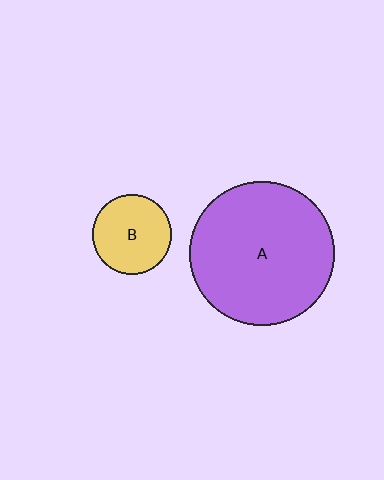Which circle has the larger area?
Circle A (purple).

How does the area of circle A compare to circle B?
Approximately 3.3 times.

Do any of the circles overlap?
No, none of the circles overlap.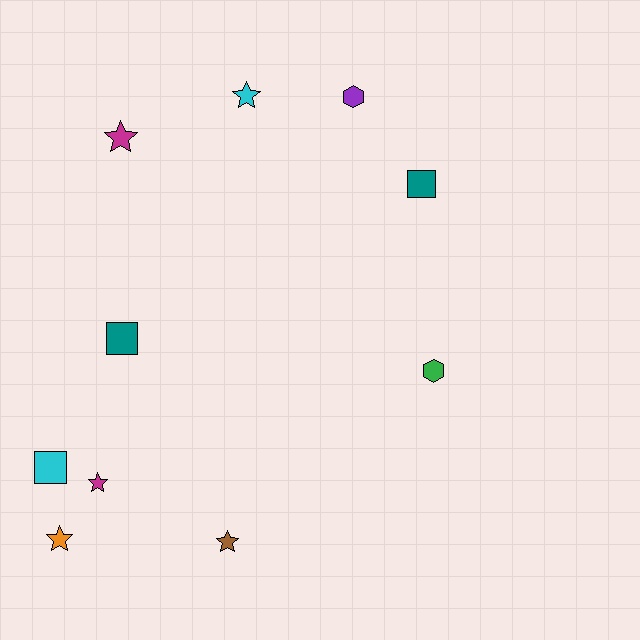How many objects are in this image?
There are 10 objects.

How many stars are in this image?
There are 5 stars.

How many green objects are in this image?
There is 1 green object.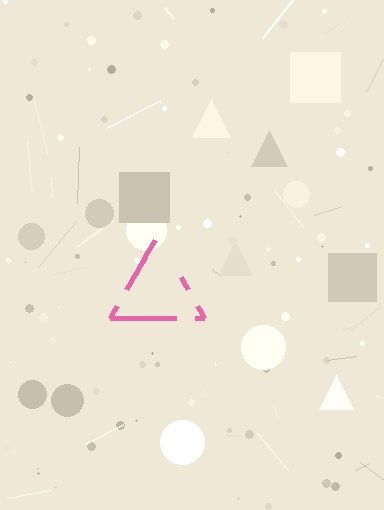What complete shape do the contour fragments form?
The contour fragments form a triangle.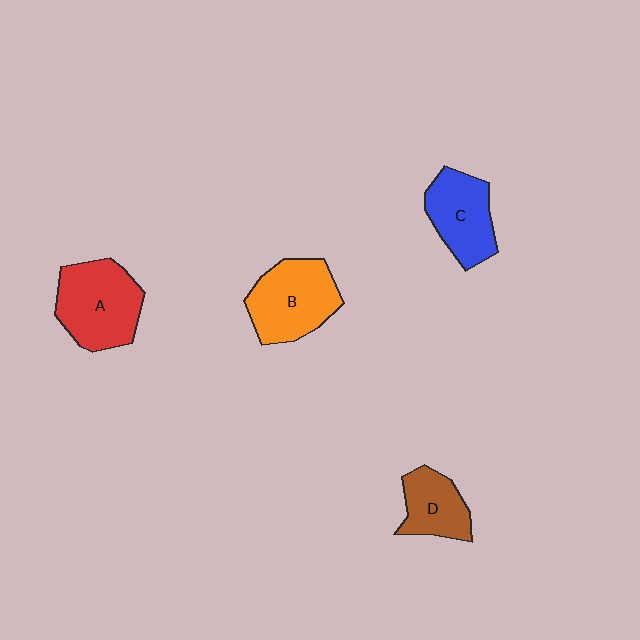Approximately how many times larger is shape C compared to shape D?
Approximately 1.3 times.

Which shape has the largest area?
Shape A (red).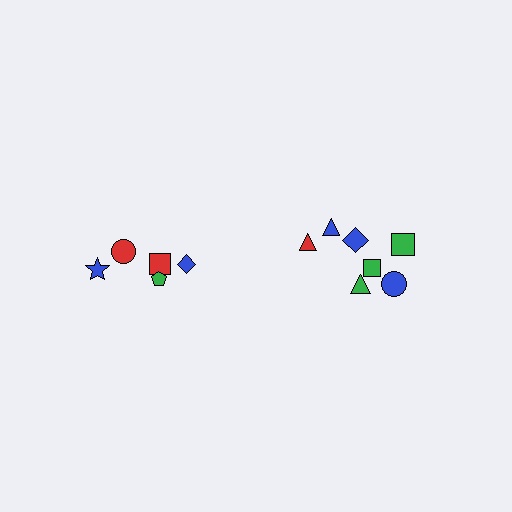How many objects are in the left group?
There are 5 objects.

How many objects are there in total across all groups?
There are 12 objects.